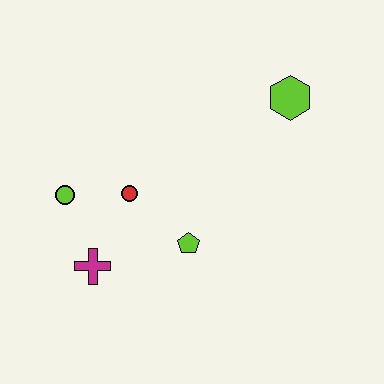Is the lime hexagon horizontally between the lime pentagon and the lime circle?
No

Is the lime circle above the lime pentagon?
Yes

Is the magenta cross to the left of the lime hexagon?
Yes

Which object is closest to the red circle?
The lime circle is closest to the red circle.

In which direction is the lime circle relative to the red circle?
The lime circle is to the left of the red circle.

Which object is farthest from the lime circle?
The lime hexagon is farthest from the lime circle.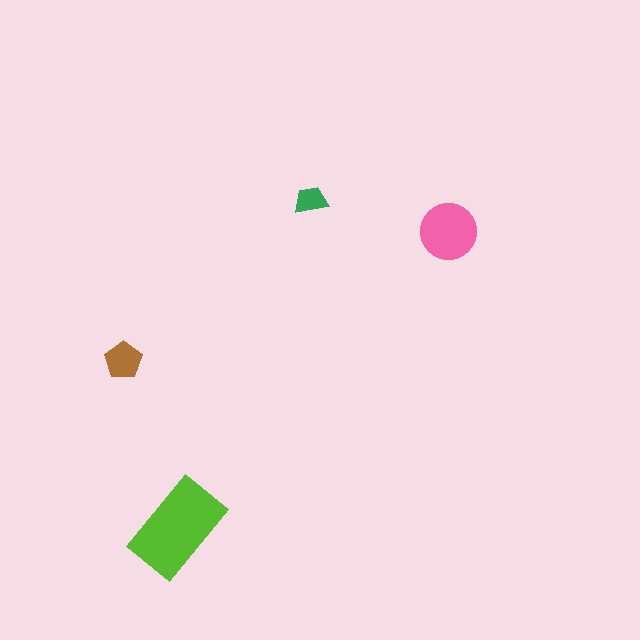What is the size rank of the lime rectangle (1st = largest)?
1st.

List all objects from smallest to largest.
The green trapezoid, the brown pentagon, the pink circle, the lime rectangle.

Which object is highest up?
The green trapezoid is topmost.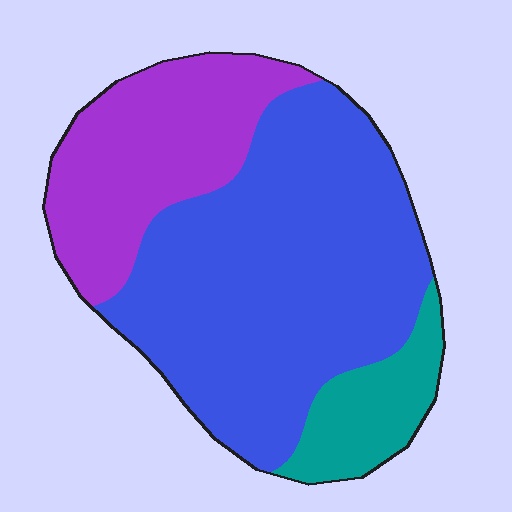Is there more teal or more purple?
Purple.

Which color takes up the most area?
Blue, at roughly 60%.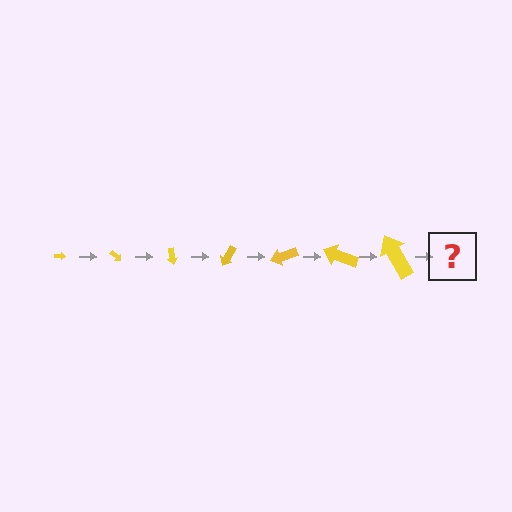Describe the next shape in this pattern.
It should be an arrow, larger than the previous one and rotated 280 degrees from the start.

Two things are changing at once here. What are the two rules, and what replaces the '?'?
The two rules are that the arrow grows larger each step and it rotates 40 degrees each step. The '?' should be an arrow, larger than the previous one and rotated 280 degrees from the start.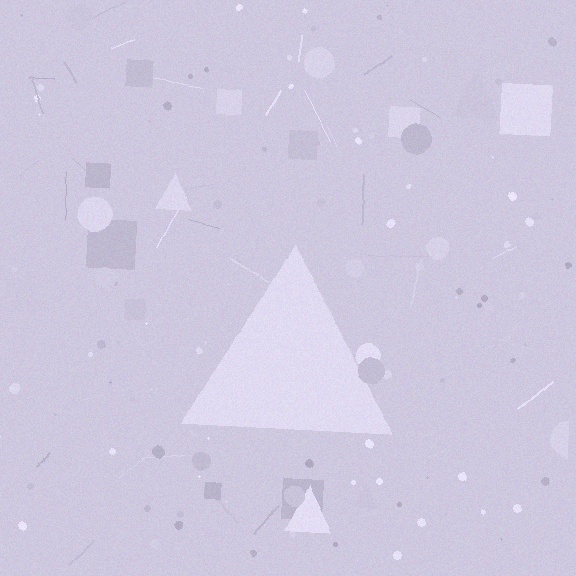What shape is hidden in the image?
A triangle is hidden in the image.